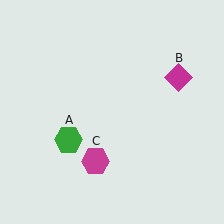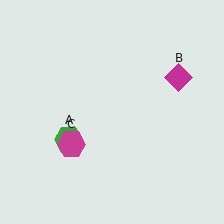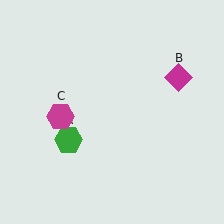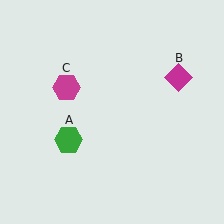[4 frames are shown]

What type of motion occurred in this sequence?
The magenta hexagon (object C) rotated clockwise around the center of the scene.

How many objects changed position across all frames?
1 object changed position: magenta hexagon (object C).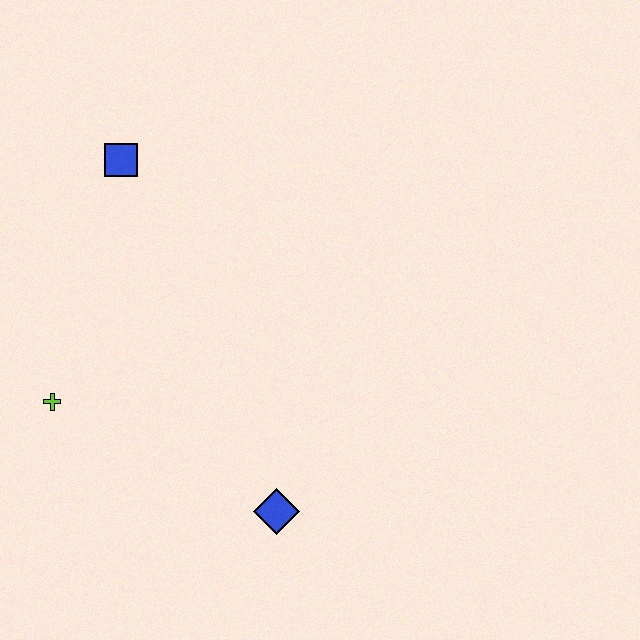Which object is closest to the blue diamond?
The lime cross is closest to the blue diamond.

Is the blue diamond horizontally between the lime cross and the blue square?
No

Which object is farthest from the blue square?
The blue diamond is farthest from the blue square.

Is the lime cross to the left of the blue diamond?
Yes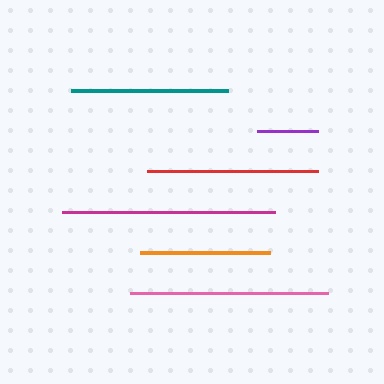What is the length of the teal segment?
The teal segment is approximately 157 pixels long.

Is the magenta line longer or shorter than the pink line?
The magenta line is longer than the pink line.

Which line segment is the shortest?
The purple line is the shortest at approximately 62 pixels.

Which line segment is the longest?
The magenta line is the longest at approximately 213 pixels.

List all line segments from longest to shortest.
From longest to shortest: magenta, pink, red, teal, orange, purple.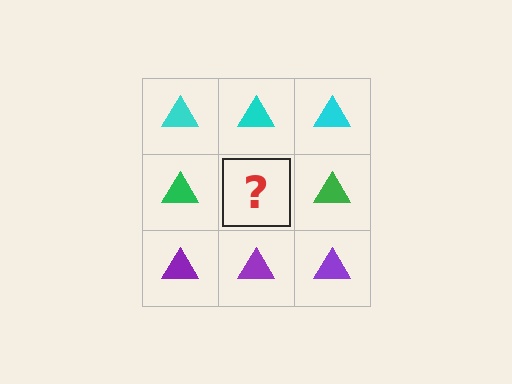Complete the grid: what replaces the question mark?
The question mark should be replaced with a green triangle.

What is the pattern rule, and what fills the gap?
The rule is that each row has a consistent color. The gap should be filled with a green triangle.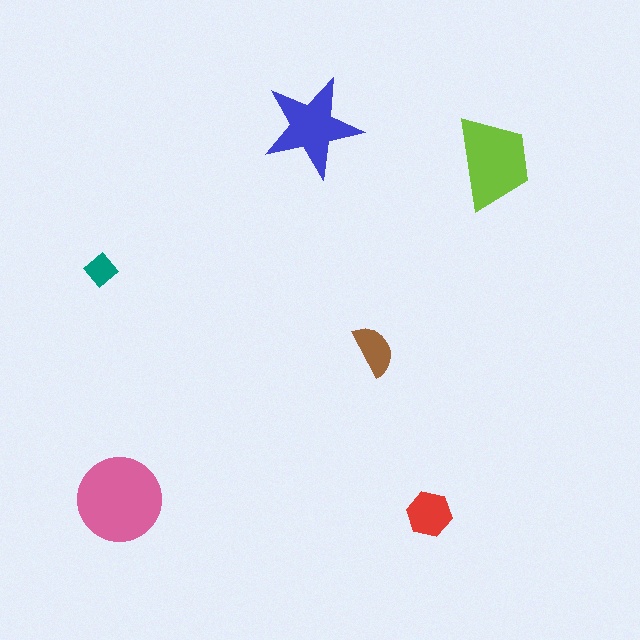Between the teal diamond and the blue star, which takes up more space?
The blue star.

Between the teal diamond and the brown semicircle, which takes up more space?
The brown semicircle.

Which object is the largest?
The pink circle.